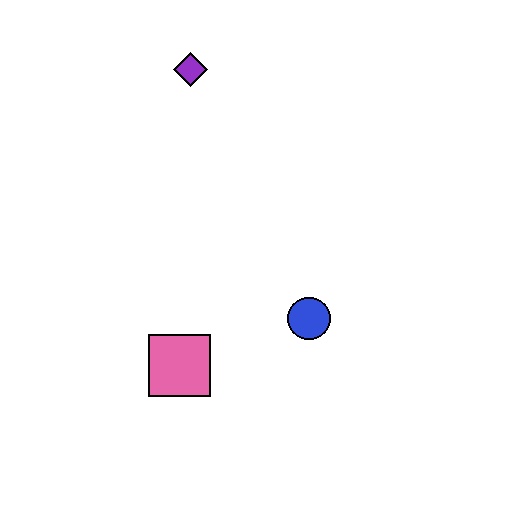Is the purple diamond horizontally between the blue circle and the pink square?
Yes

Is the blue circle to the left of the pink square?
No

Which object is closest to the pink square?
The blue circle is closest to the pink square.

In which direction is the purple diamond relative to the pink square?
The purple diamond is above the pink square.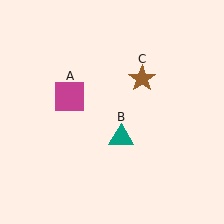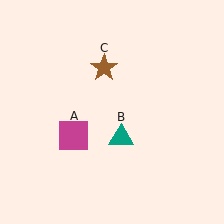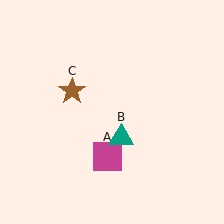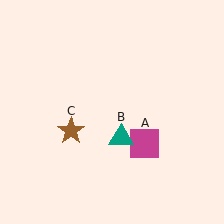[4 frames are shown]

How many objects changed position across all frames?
2 objects changed position: magenta square (object A), brown star (object C).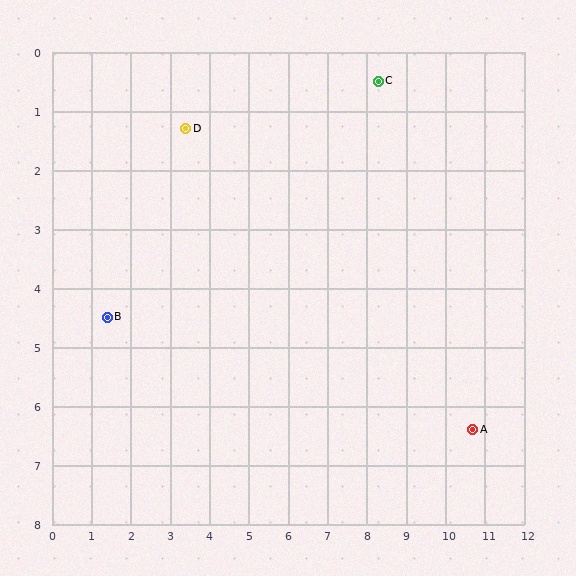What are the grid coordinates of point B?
Point B is at approximately (1.4, 4.5).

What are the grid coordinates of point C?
Point C is at approximately (8.3, 0.5).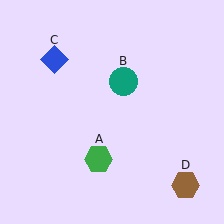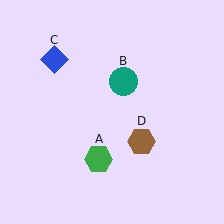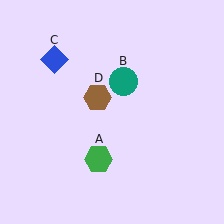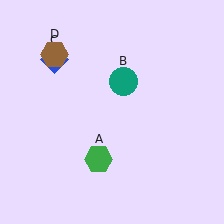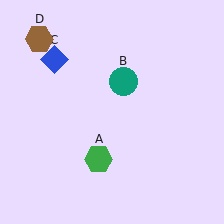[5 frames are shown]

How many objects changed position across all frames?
1 object changed position: brown hexagon (object D).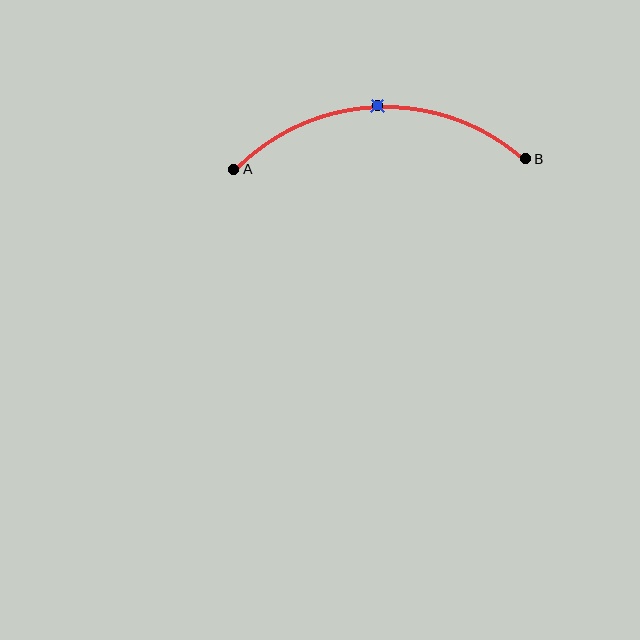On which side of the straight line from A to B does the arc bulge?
The arc bulges above the straight line connecting A and B.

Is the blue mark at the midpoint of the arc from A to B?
Yes. The blue mark lies on the arc at equal arc-length from both A and B — it is the arc midpoint.